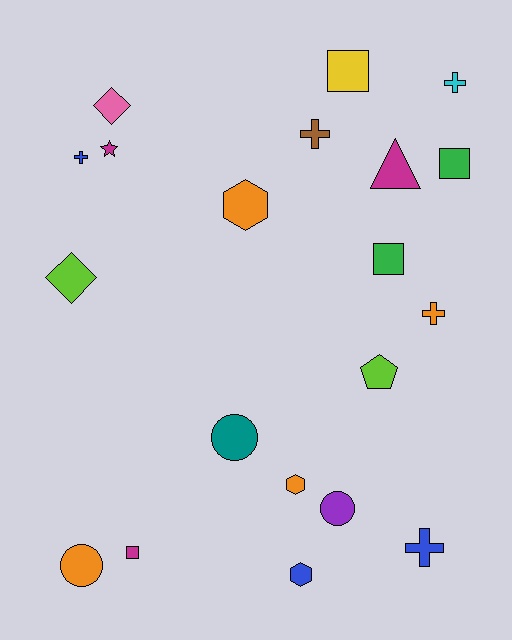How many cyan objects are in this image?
There is 1 cyan object.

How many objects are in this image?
There are 20 objects.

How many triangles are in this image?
There is 1 triangle.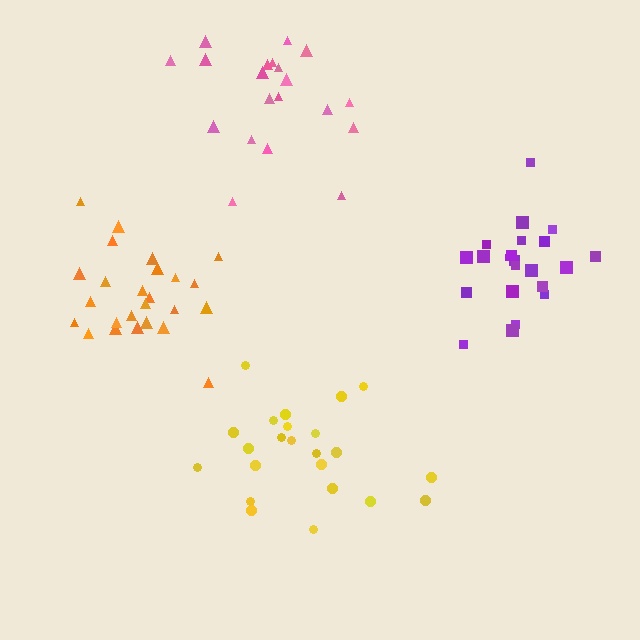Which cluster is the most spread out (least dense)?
Yellow.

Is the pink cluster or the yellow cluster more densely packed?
Pink.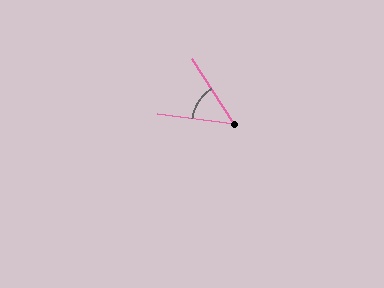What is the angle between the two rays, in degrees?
Approximately 50 degrees.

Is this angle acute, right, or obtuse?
It is acute.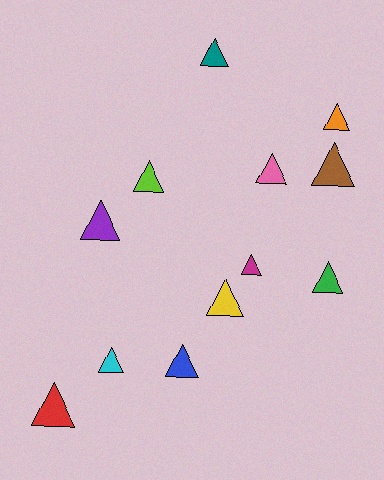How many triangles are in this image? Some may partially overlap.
There are 12 triangles.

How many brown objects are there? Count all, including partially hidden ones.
There is 1 brown object.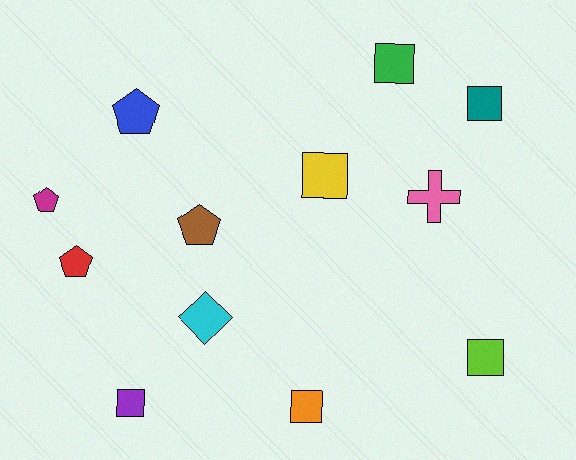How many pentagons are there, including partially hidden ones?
There are 4 pentagons.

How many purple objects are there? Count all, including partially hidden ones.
There is 1 purple object.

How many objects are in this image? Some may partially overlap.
There are 12 objects.